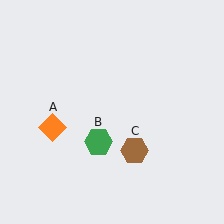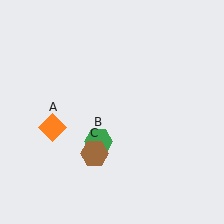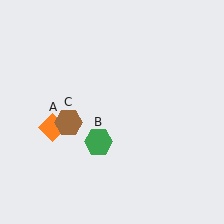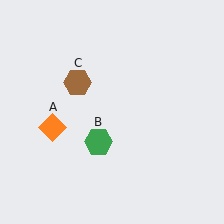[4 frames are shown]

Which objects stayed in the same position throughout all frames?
Orange diamond (object A) and green hexagon (object B) remained stationary.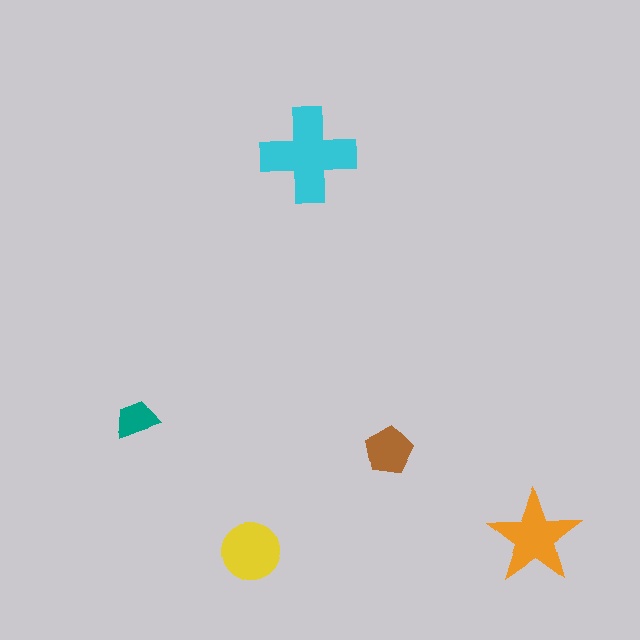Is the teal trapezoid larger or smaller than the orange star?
Smaller.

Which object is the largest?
The cyan cross.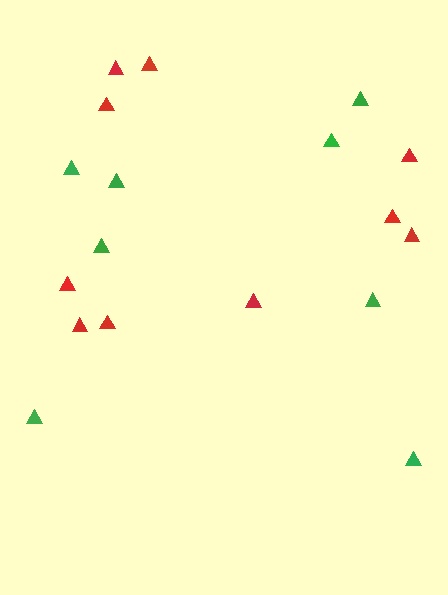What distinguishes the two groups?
There are 2 groups: one group of red triangles (10) and one group of green triangles (8).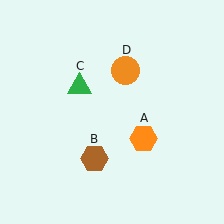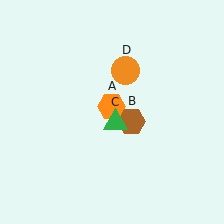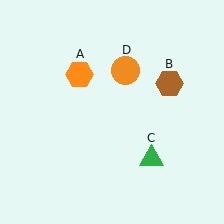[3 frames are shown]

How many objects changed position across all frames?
3 objects changed position: orange hexagon (object A), brown hexagon (object B), green triangle (object C).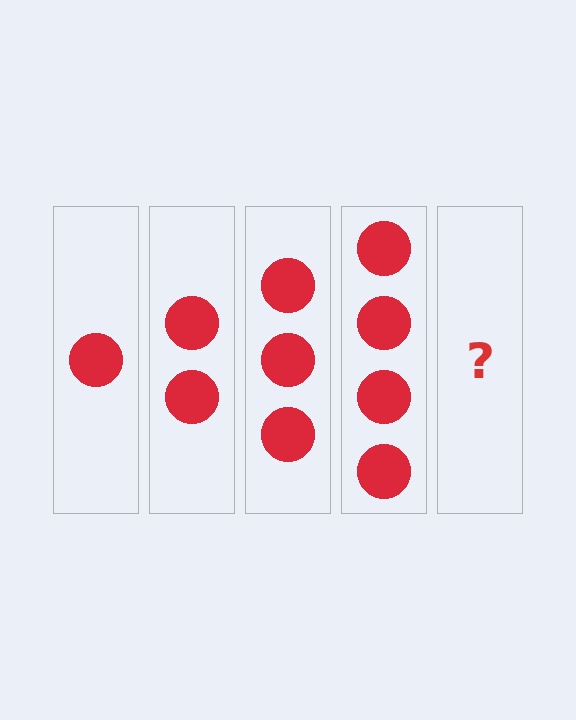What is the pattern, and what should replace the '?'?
The pattern is that each step adds one more circle. The '?' should be 5 circles.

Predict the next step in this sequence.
The next step is 5 circles.